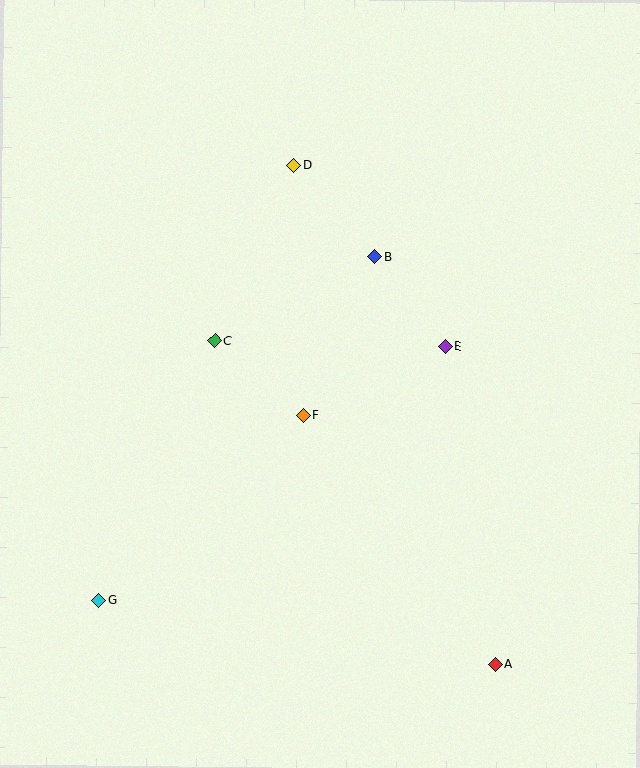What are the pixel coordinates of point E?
Point E is at (446, 347).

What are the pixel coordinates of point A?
Point A is at (495, 664).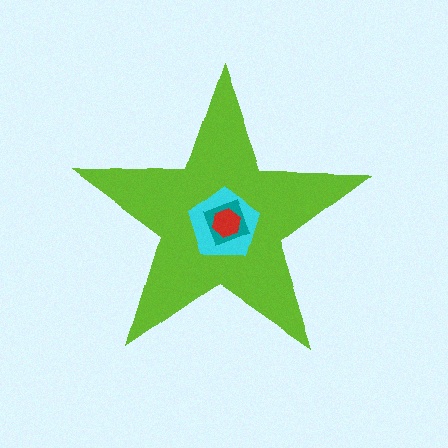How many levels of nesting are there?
4.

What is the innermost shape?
The red hexagon.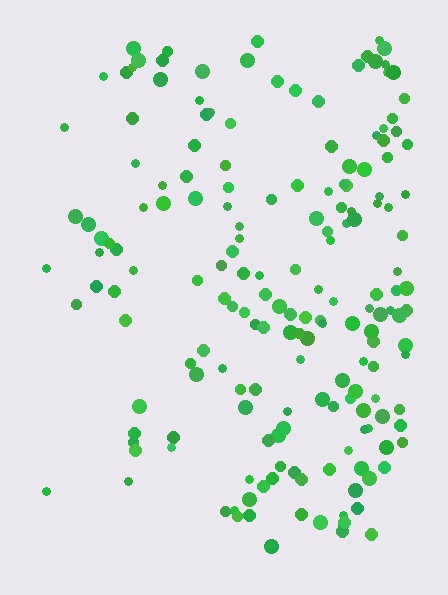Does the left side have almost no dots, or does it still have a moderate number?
Still a moderate number, just noticeably fewer than the right.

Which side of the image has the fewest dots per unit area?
The left.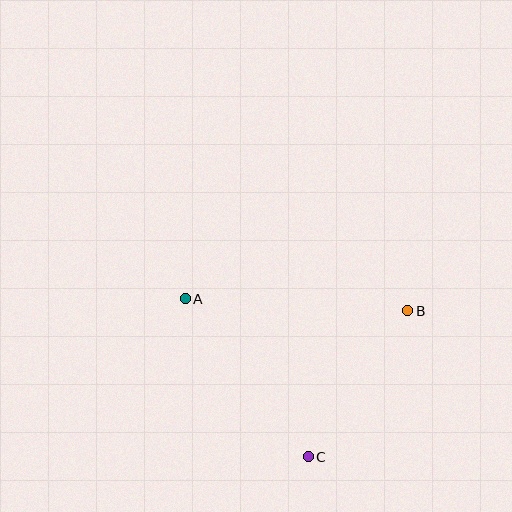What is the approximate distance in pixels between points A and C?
The distance between A and C is approximately 200 pixels.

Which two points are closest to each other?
Points B and C are closest to each other.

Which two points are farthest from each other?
Points A and B are farthest from each other.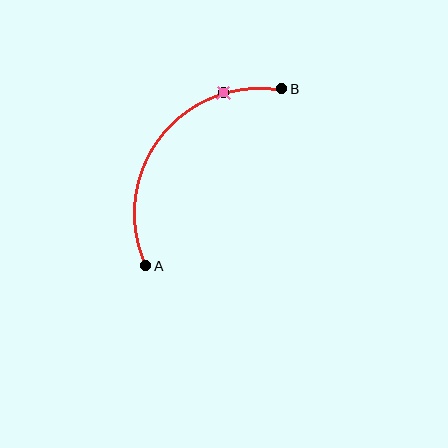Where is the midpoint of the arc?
The arc midpoint is the point on the curve farthest from the straight line joining A and B. It sits above and to the left of that line.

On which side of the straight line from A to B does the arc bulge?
The arc bulges above and to the left of the straight line connecting A and B.